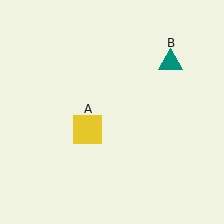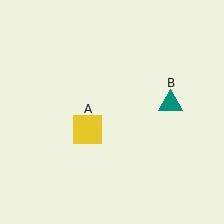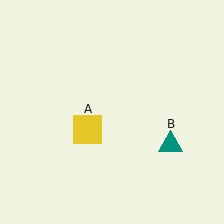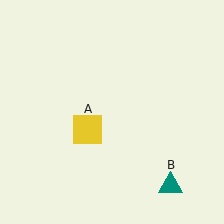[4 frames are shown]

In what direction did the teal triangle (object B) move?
The teal triangle (object B) moved down.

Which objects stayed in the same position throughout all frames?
Yellow square (object A) remained stationary.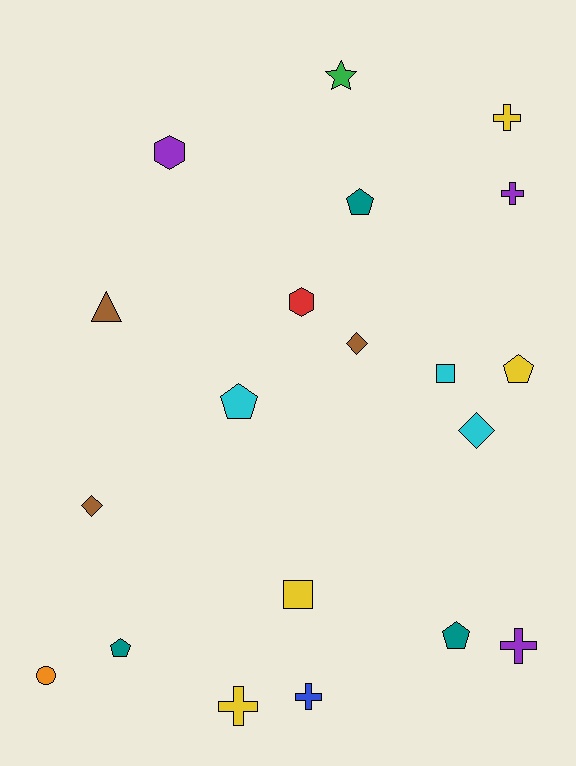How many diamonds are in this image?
There are 3 diamonds.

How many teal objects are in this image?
There are 3 teal objects.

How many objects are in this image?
There are 20 objects.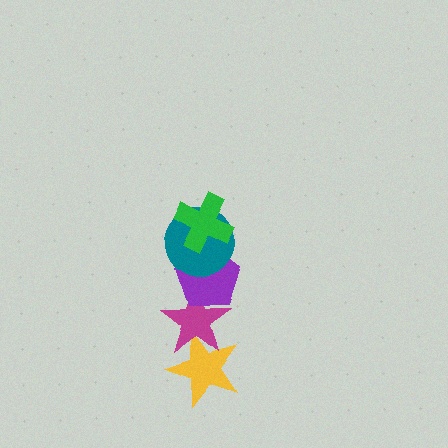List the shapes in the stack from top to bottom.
From top to bottom: the green cross, the teal circle, the purple pentagon, the magenta star, the yellow star.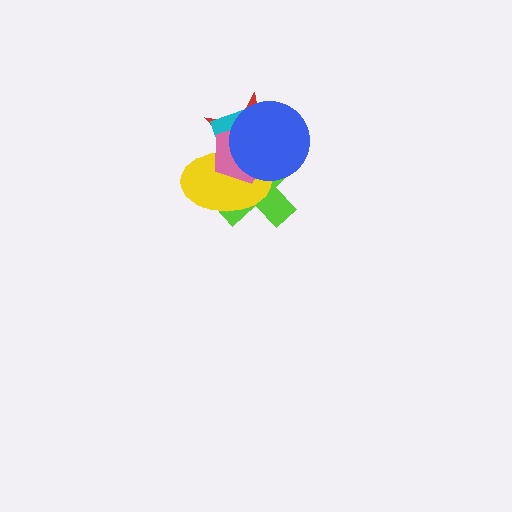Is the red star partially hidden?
Yes, it is partially covered by another shape.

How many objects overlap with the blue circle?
5 objects overlap with the blue circle.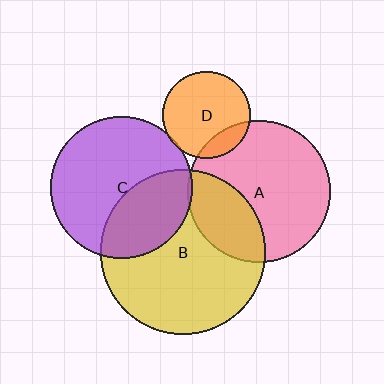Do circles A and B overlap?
Yes.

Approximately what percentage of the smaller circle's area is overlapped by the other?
Approximately 30%.